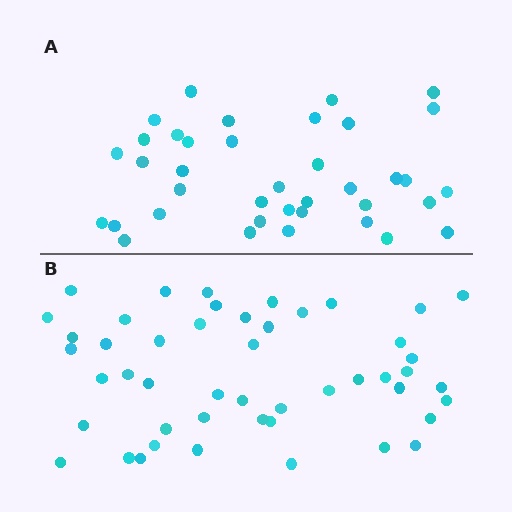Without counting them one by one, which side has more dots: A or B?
Region B (the bottom region) has more dots.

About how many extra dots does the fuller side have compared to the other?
Region B has roughly 10 or so more dots than region A.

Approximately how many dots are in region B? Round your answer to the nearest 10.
About 50 dots. (The exact count is 48, which rounds to 50.)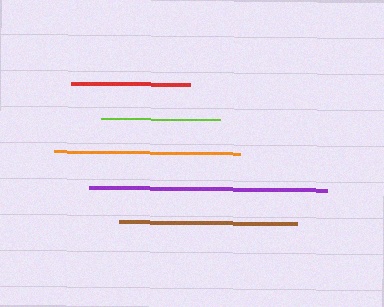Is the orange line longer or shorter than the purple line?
The purple line is longer than the orange line.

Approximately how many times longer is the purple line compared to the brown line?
The purple line is approximately 1.3 times the length of the brown line.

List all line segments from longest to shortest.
From longest to shortest: purple, orange, brown, red, lime.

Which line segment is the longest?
The purple line is the longest at approximately 238 pixels.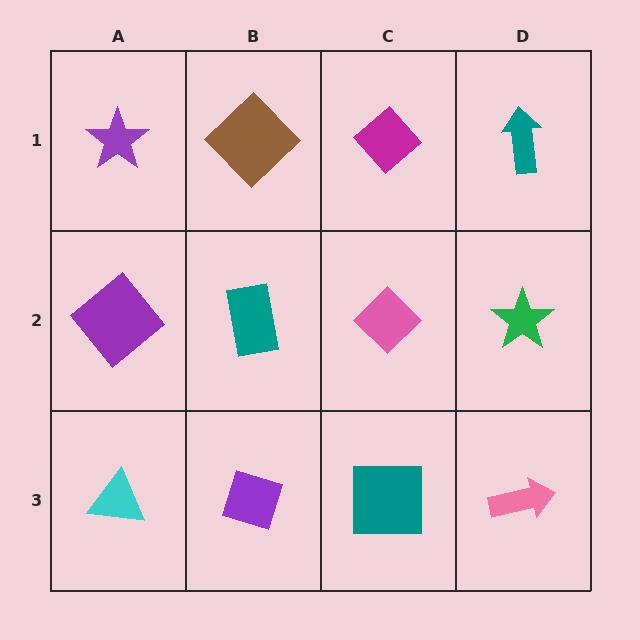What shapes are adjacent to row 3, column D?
A green star (row 2, column D), a teal square (row 3, column C).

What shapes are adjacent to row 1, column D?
A green star (row 2, column D), a magenta diamond (row 1, column C).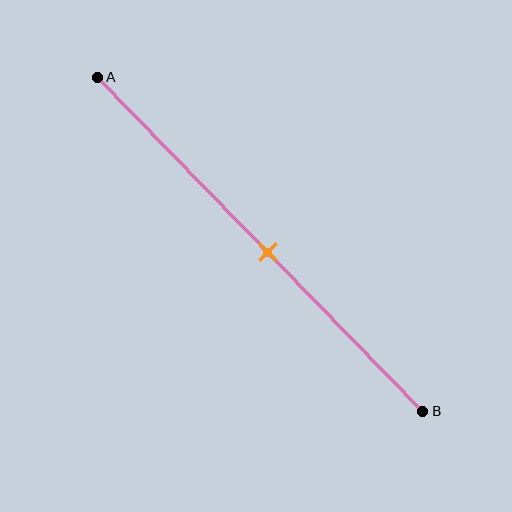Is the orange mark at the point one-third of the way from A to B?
No, the mark is at about 50% from A, not at the 33% one-third point.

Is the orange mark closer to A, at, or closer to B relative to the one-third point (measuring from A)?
The orange mark is closer to point B than the one-third point of segment AB.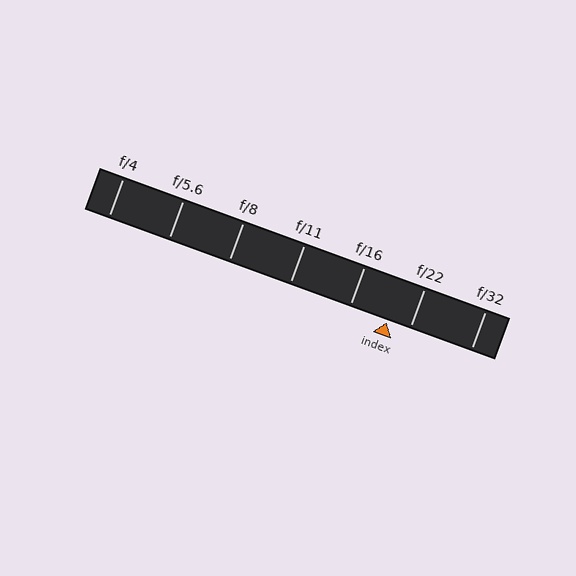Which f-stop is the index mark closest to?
The index mark is closest to f/22.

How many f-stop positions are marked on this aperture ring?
There are 7 f-stop positions marked.